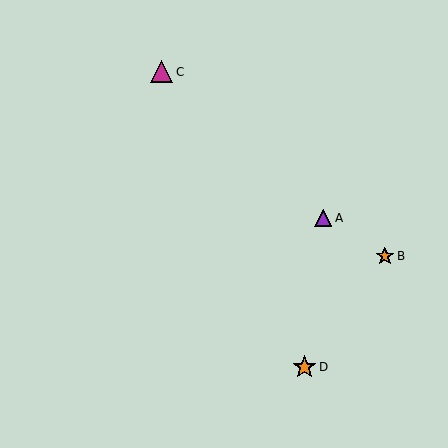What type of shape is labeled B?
Shape B is an orange star.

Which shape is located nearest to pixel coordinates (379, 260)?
The orange star (labeled B) at (385, 256) is nearest to that location.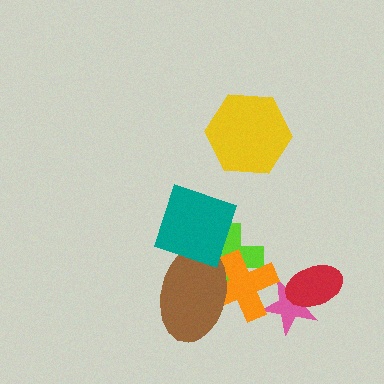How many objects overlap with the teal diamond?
2 objects overlap with the teal diamond.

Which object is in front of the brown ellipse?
The teal diamond is in front of the brown ellipse.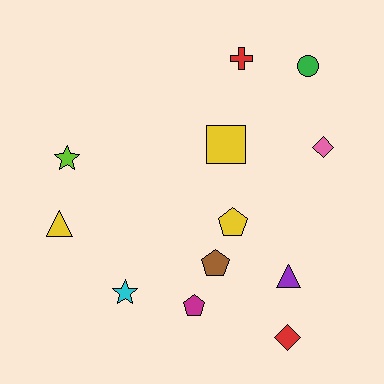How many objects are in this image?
There are 12 objects.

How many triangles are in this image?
There are 2 triangles.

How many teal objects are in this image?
There are no teal objects.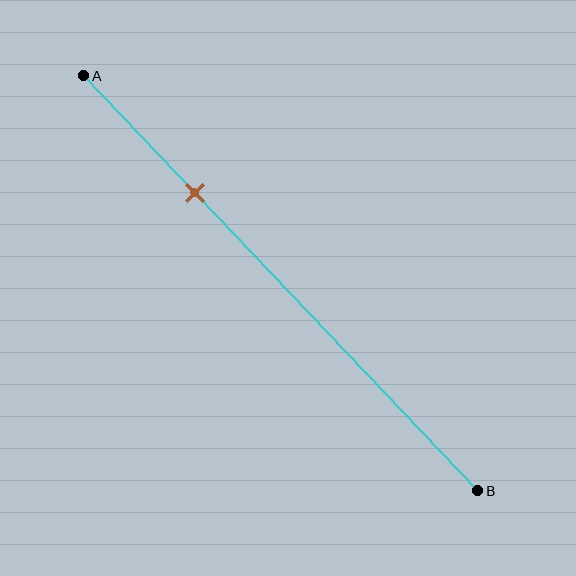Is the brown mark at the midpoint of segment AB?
No, the mark is at about 30% from A, not at the 50% midpoint.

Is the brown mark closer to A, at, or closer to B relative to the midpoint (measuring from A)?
The brown mark is closer to point A than the midpoint of segment AB.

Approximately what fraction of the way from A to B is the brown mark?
The brown mark is approximately 30% of the way from A to B.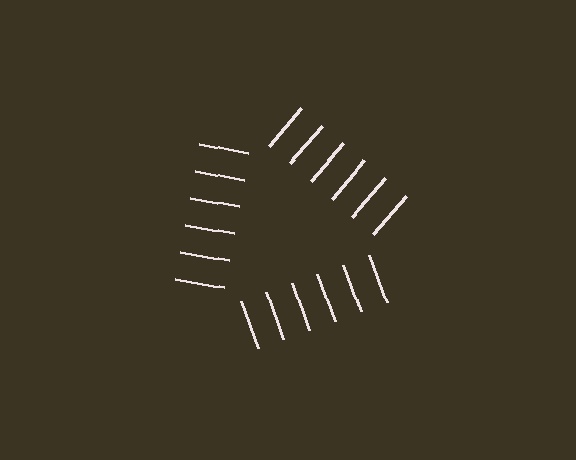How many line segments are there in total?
18 — 6 along each of the 3 edges.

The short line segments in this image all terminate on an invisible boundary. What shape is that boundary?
An illusory triangle — the line segments terminate on its edges but no continuous stroke is drawn.